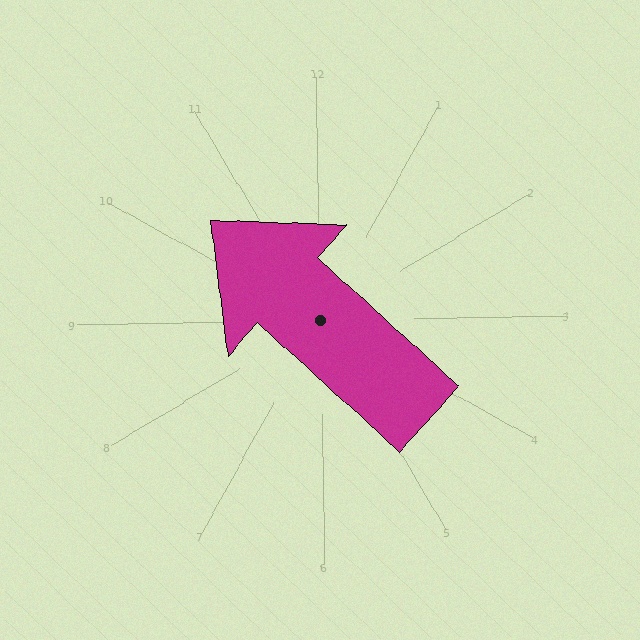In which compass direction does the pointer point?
Northwest.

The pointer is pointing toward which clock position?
Roughly 10 o'clock.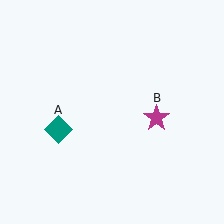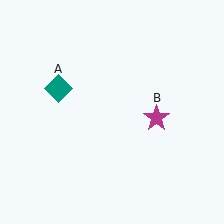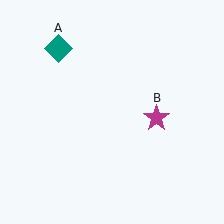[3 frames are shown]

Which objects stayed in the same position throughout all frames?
Magenta star (object B) remained stationary.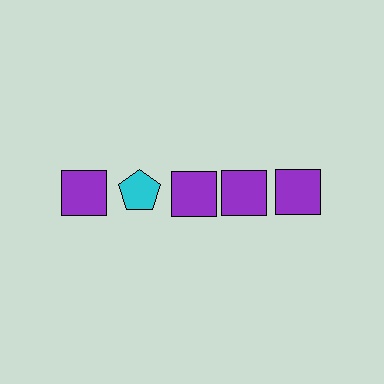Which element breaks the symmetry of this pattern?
The cyan pentagon in the top row, second from left column breaks the symmetry. All other shapes are purple squares.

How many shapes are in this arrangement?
There are 5 shapes arranged in a grid pattern.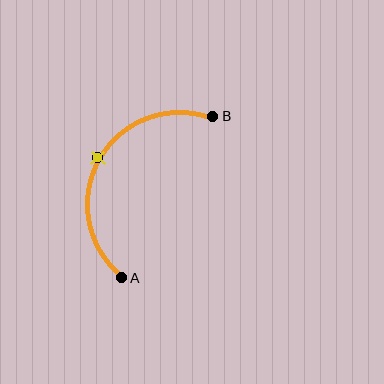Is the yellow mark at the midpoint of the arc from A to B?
Yes. The yellow mark lies on the arc at equal arc-length from both A and B — it is the arc midpoint.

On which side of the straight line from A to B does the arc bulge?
The arc bulges to the left of the straight line connecting A and B.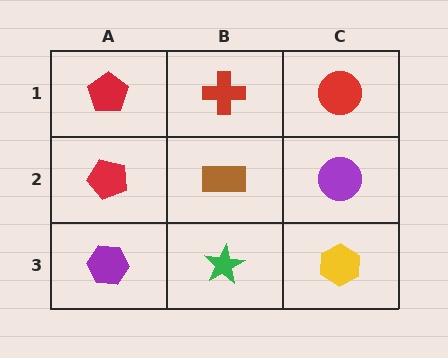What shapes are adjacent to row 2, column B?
A red cross (row 1, column B), a green star (row 3, column B), a red pentagon (row 2, column A), a purple circle (row 2, column C).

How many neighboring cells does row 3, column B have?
3.